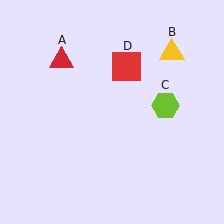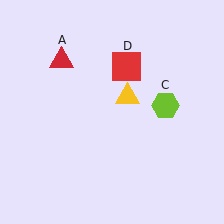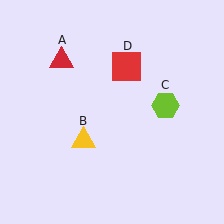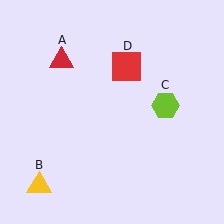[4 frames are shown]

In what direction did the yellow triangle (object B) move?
The yellow triangle (object B) moved down and to the left.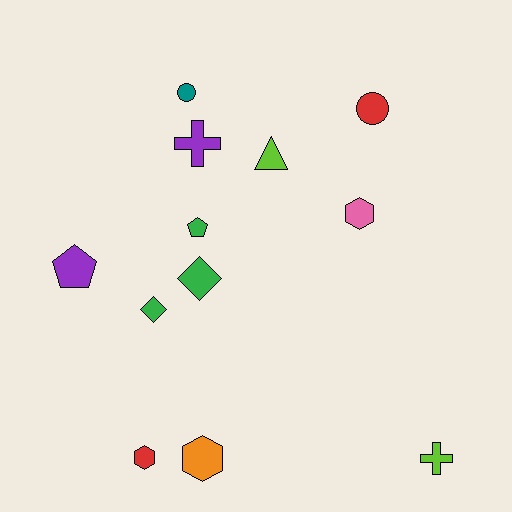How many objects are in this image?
There are 12 objects.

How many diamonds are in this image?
There are 2 diamonds.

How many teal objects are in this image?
There is 1 teal object.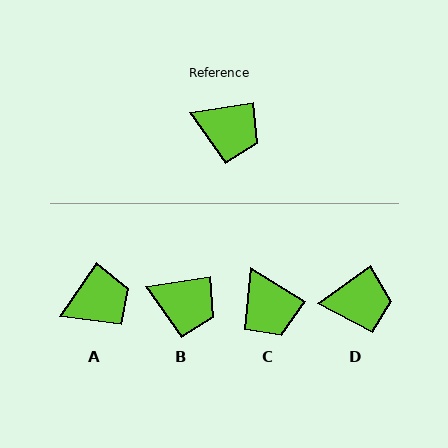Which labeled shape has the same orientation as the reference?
B.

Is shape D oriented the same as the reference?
No, it is off by about 26 degrees.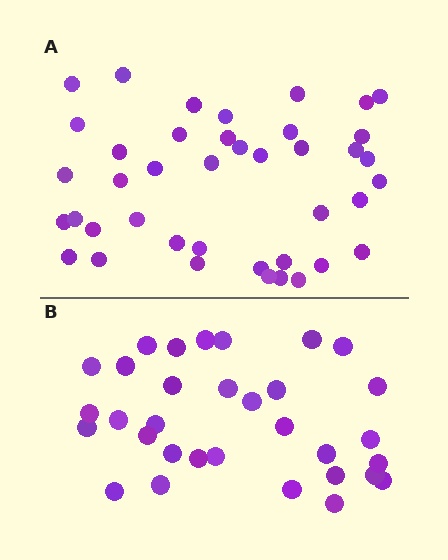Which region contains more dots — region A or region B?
Region A (the top region) has more dots.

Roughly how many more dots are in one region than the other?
Region A has roughly 8 or so more dots than region B.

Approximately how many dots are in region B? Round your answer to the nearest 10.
About 30 dots. (The exact count is 32, which rounds to 30.)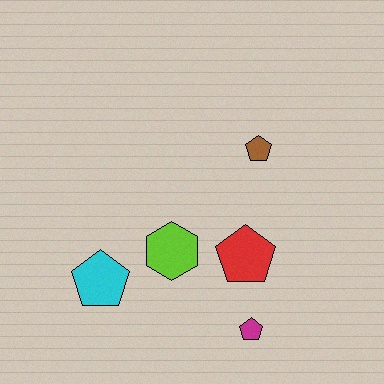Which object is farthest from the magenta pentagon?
The brown pentagon is farthest from the magenta pentagon.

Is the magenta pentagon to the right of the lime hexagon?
Yes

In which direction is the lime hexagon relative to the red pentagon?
The lime hexagon is to the left of the red pentagon.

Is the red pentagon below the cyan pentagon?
No